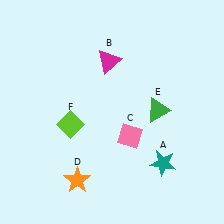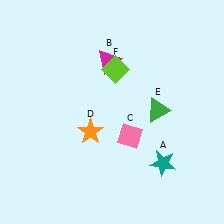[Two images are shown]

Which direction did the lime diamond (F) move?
The lime diamond (F) moved up.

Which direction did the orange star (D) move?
The orange star (D) moved up.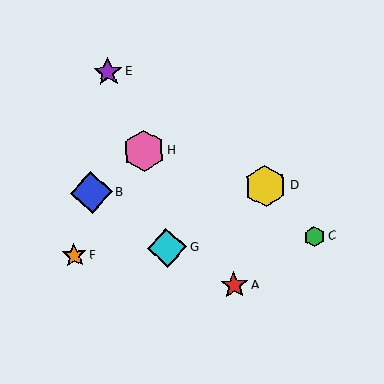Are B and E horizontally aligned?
No, B is at y≈193 and E is at y≈72.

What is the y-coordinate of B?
Object B is at y≈193.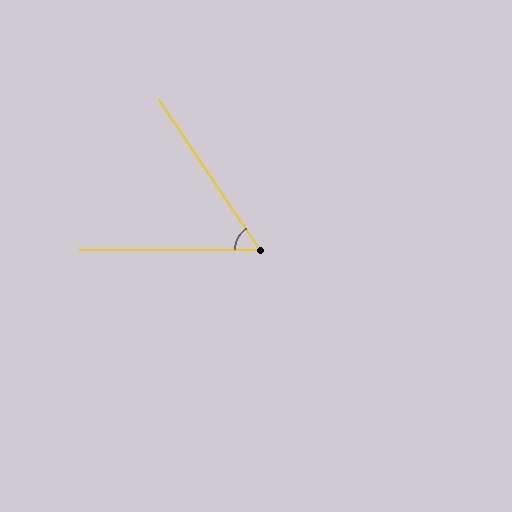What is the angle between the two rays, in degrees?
Approximately 56 degrees.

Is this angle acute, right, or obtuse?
It is acute.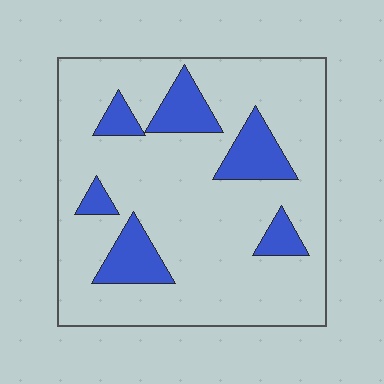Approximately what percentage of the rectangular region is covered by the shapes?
Approximately 20%.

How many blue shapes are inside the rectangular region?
6.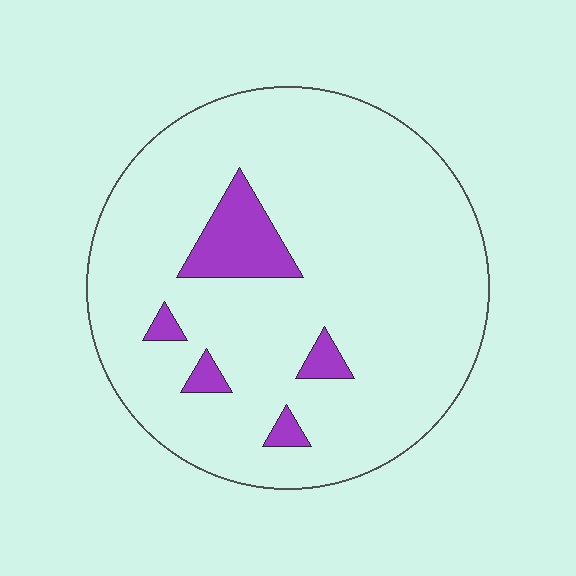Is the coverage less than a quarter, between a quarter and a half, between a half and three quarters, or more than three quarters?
Less than a quarter.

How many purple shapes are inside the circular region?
5.